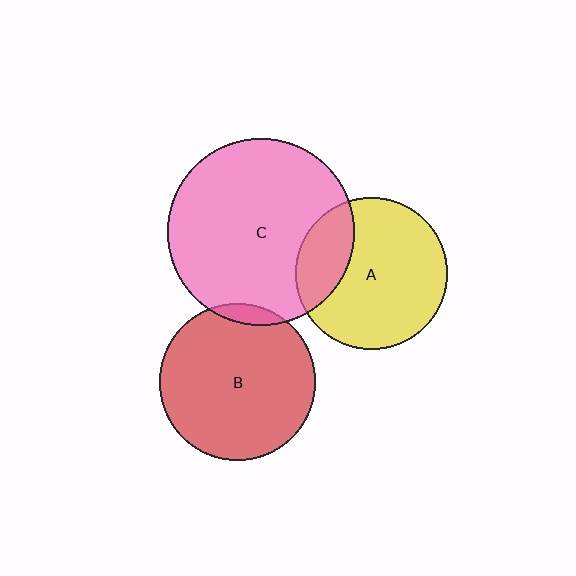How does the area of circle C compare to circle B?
Approximately 1.4 times.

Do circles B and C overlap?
Yes.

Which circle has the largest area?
Circle C (pink).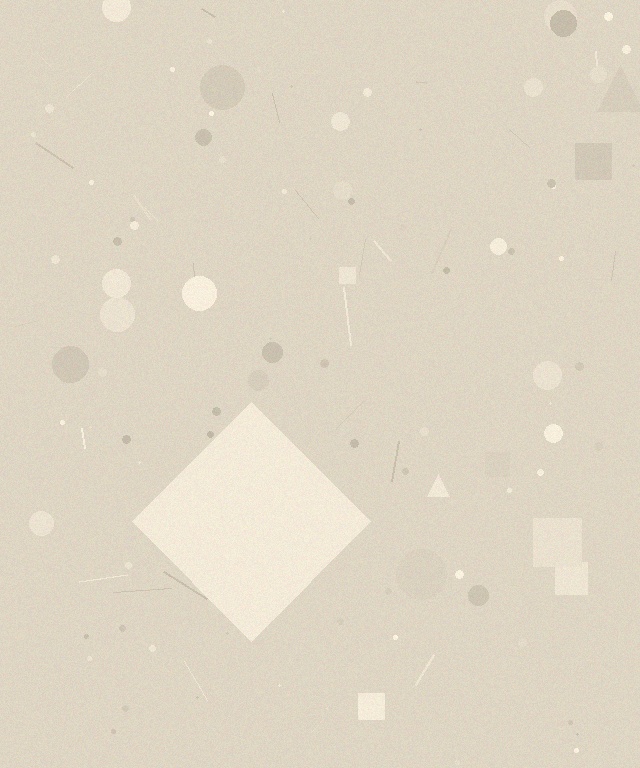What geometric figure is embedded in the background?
A diamond is embedded in the background.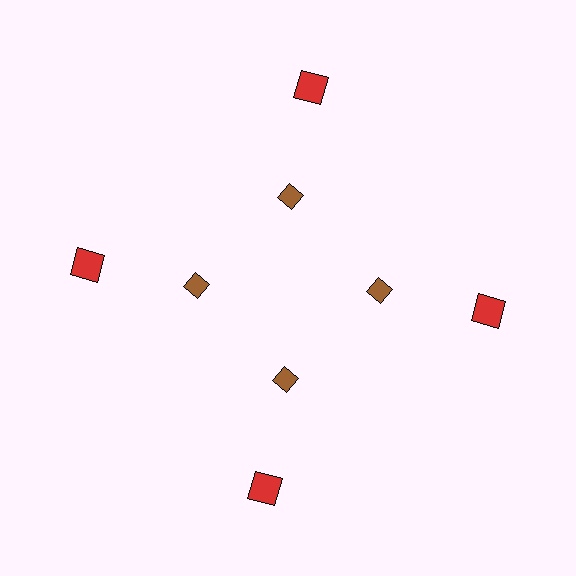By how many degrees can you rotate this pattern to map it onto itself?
The pattern maps onto itself every 90 degrees of rotation.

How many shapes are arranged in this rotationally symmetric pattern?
There are 8 shapes, arranged in 4 groups of 2.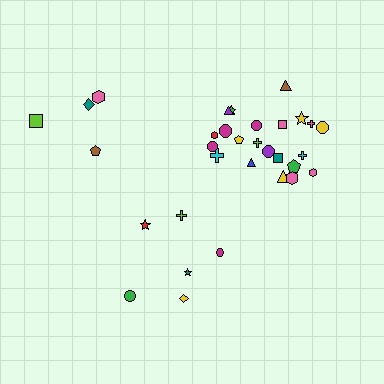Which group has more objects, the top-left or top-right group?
The top-right group.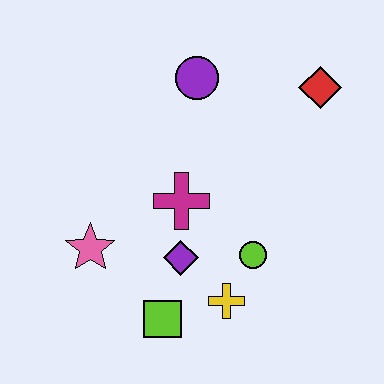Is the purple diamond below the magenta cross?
Yes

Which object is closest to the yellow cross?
The lime circle is closest to the yellow cross.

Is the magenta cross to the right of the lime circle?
No